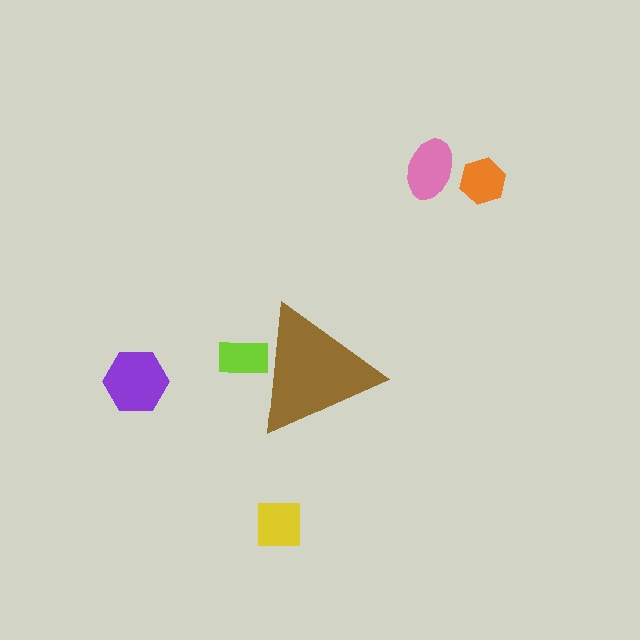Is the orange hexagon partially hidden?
No, the orange hexagon is fully visible.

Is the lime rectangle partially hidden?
Yes, the lime rectangle is partially hidden behind the brown triangle.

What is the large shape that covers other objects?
A brown triangle.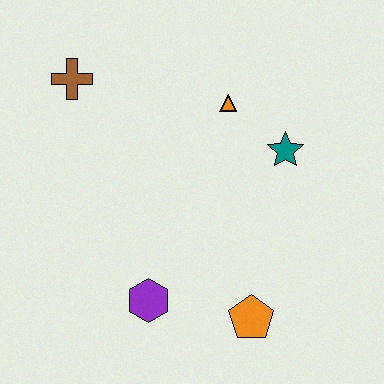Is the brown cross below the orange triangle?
No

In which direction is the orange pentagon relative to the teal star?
The orange pentagon is below the teal star.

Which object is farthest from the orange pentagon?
The brown cross is farthest from the orange pentagon.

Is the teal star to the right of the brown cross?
Yes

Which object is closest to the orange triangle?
The teal star is closest to the orange triangle.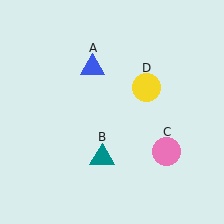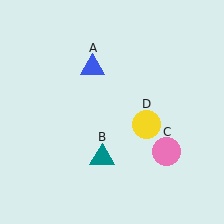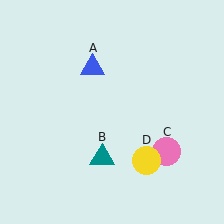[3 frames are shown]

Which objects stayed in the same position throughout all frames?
Blue triangle (object A) and teal triangle (object B) and pink circle (object C) remained stationary.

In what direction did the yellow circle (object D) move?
The yellow circle (object D) moved down.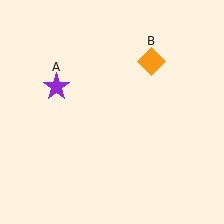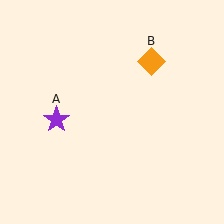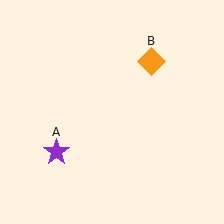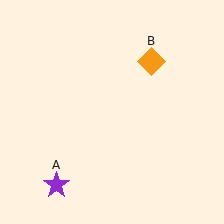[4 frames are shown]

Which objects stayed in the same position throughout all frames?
Orange diamond (object B) remained stationary.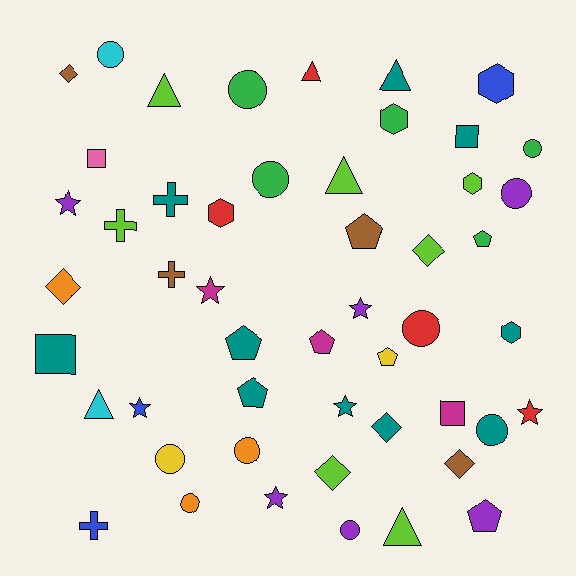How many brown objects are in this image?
There are 4 brown objects.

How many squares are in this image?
There are 4 squares.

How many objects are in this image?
There are 50 objects.